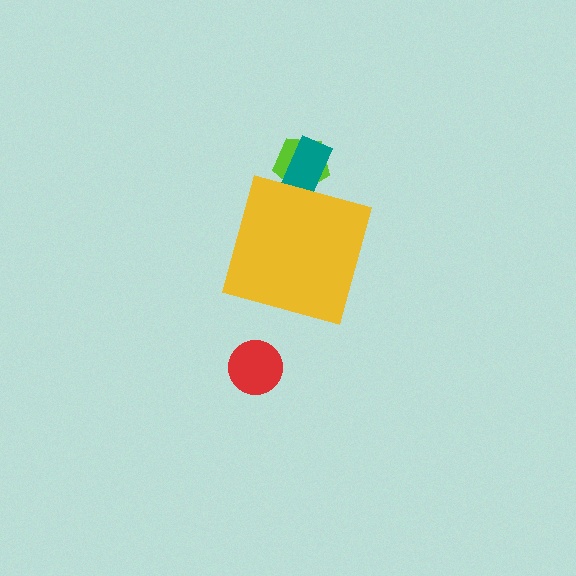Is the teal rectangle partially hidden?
Yes, the teal rectangle is partially hidden behind the yellow diamond.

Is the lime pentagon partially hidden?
Yes, the lime pentagon is partially hidden behind the yellow diamond.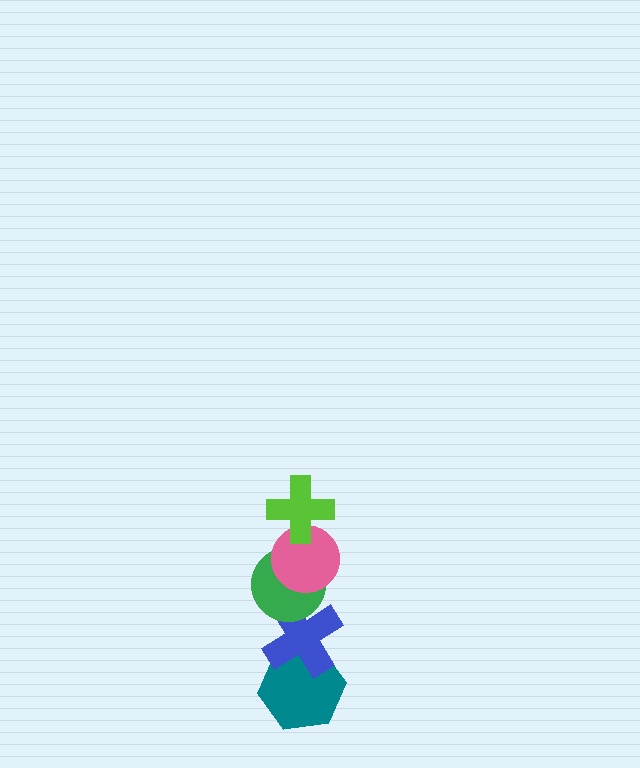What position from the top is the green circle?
The green circle is 3rd from the top.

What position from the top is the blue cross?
The blue cross is 4th from the top.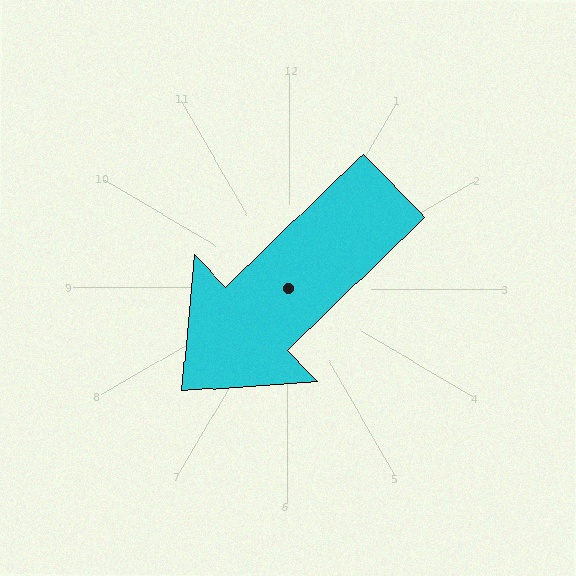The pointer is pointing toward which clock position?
Roughly 8 o'clock.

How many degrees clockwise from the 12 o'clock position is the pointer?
Approximately 226 degrees.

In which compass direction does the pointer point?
Southwest.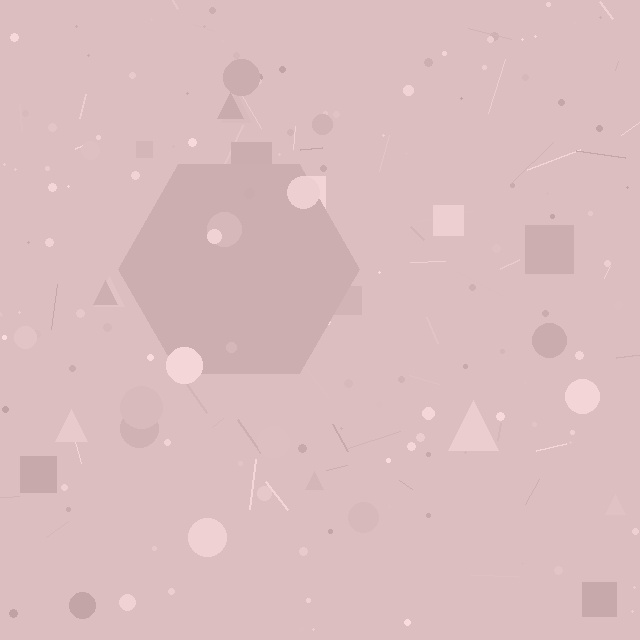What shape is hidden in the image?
A hexagon is hidden in the image.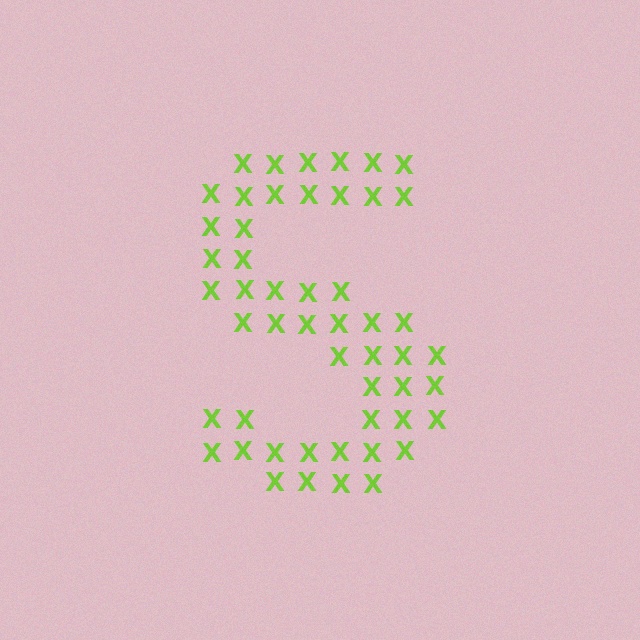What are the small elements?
The small elements are letter X's.